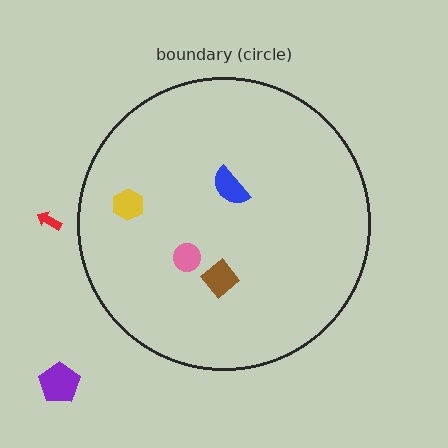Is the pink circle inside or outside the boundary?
Inside.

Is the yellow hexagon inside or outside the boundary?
Inside.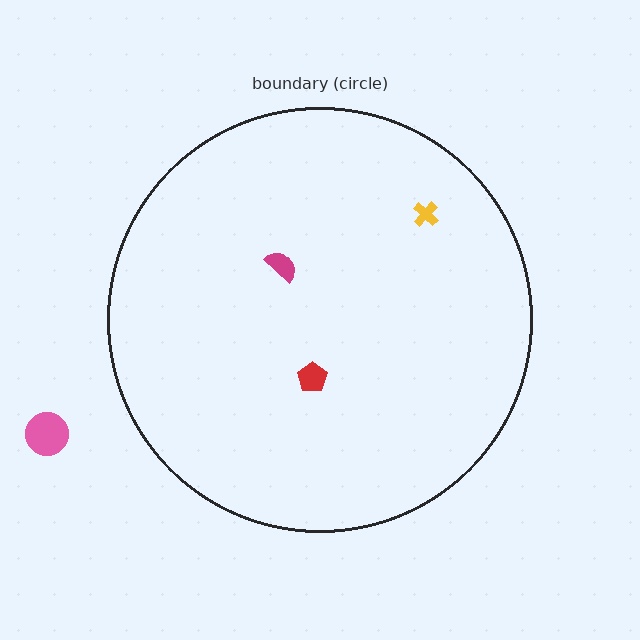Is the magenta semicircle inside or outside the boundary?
Inside.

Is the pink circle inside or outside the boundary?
Outside.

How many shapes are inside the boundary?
3 inside, 1 outside.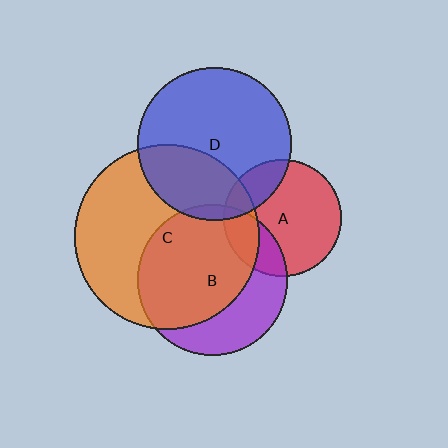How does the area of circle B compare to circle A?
Approximately 1.6 times.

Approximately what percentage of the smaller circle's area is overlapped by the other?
Approximately 30%.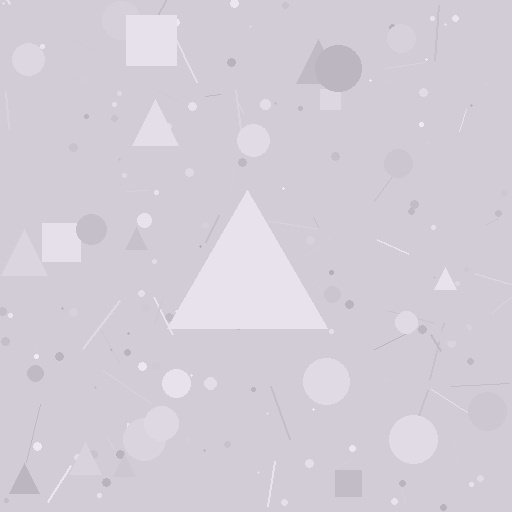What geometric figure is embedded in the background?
A triangle is embedded in the background.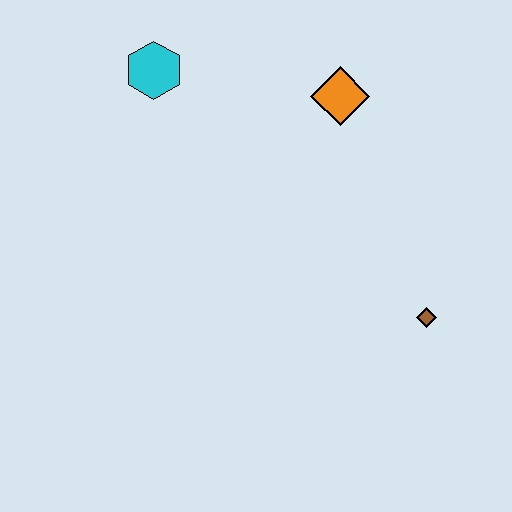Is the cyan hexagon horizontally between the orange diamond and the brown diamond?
No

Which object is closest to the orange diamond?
The cyan hexagon is closest to the orange diamond.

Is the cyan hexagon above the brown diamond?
Yes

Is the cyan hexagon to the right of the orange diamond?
No